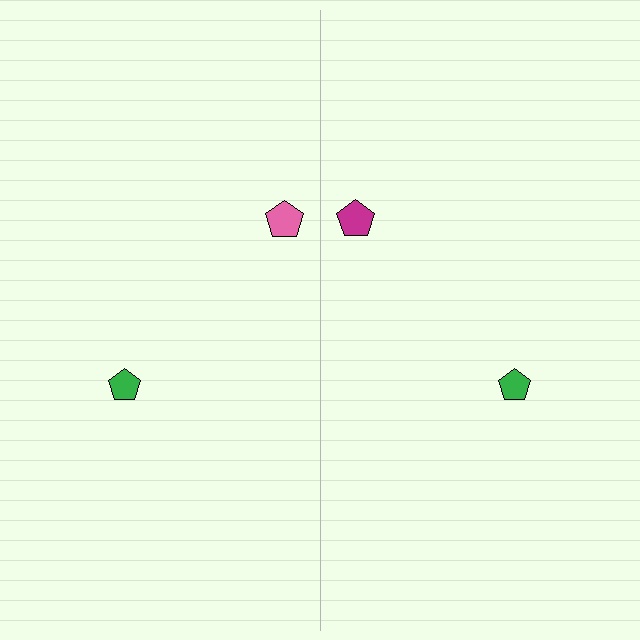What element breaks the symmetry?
The magenta pentagon on the right side breaks the symmetry — its mirror counterpart is pink.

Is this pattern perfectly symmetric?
No, the pattern is not perfectly symmetric. The magenta pentagon on the right side breaks the symmetry — its mirror counterpart is pink.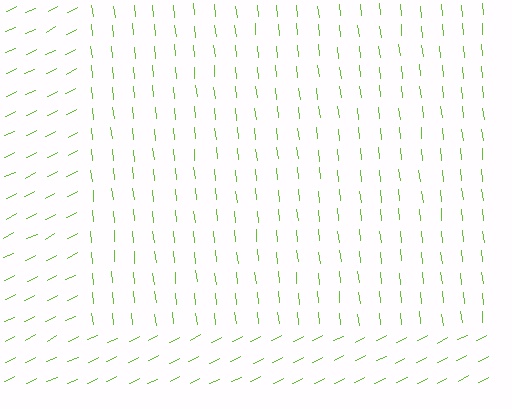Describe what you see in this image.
The image is filled with small lime line segments. A rectangle region in the image has lines oriented differently from the surrounding lines, creating a visible texture boundary.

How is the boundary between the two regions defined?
The boundary is defined purely by a change in line orientation (approximately 70 degrees difference). All lines are the same color and thickness.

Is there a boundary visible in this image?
Yes, there is a texture boundary formed by a change in line orientation.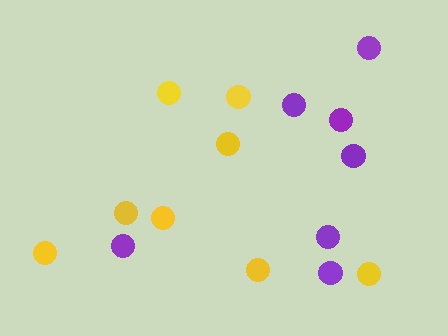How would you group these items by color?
There are 2 groups: one group of yellow circles (8) and one group of purple circles (7).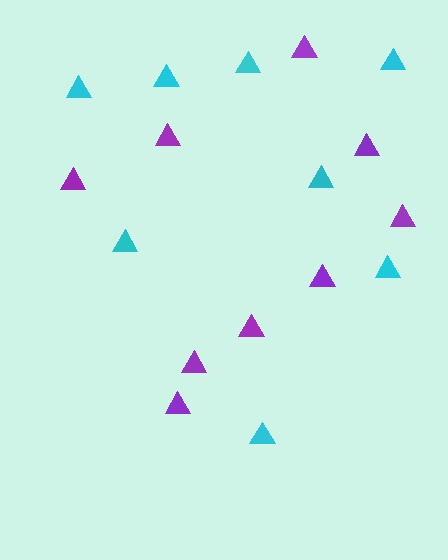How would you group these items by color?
There are 2 groups: one group of purple triangles (9) and one group of cyan triangles (8).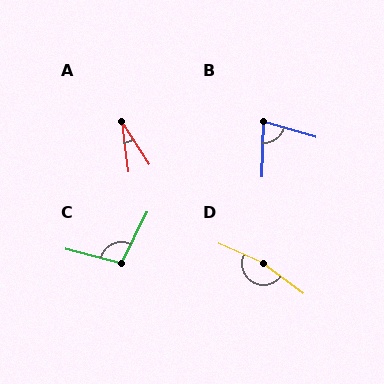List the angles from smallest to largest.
A (26°), B (75°), C (102°), D (166°).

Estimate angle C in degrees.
Approximately 102 degrees.